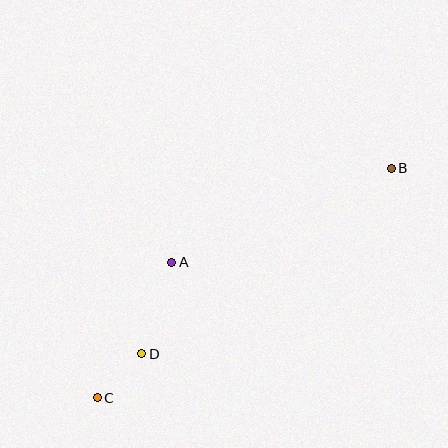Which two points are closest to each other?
Points C and D are closest to each other.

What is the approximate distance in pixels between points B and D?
The distance between B and D is approximately 311 pixels.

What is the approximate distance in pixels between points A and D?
The distance between A and D is approximately 96 pixels.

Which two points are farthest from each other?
Points B and C are farthest from each other.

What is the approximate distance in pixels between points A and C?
The distance between A and C is approximately 154 pixels.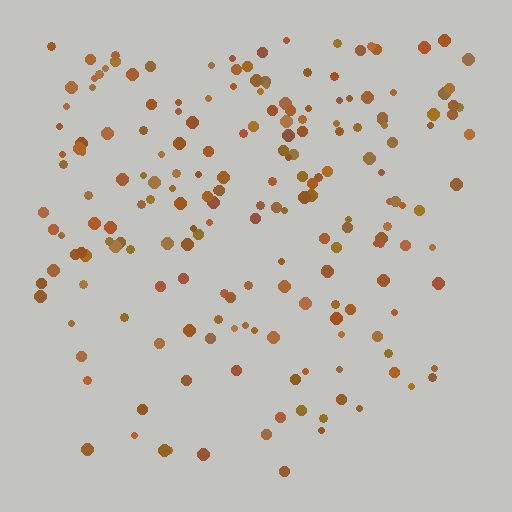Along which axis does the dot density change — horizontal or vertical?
Vertical.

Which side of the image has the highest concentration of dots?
The top.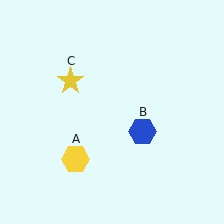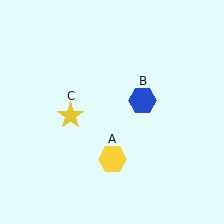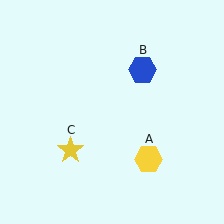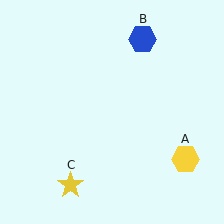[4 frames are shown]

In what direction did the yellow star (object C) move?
The yellow star (object C) moved down.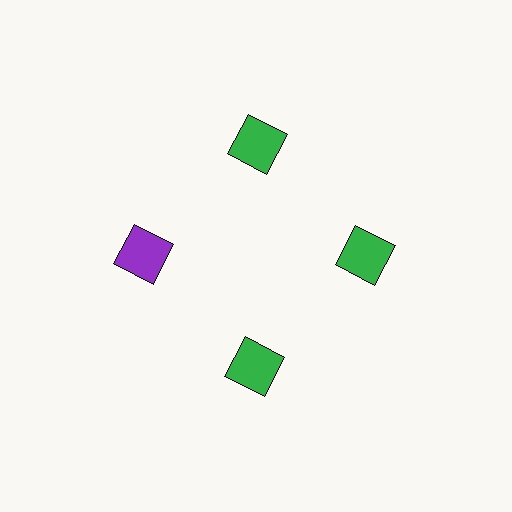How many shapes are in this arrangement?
There are 4 shapes arranged in a ring pattern.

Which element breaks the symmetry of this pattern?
The purple square at roughly the 9 o'clock position breaks the symmetry. All other shapes are green squares.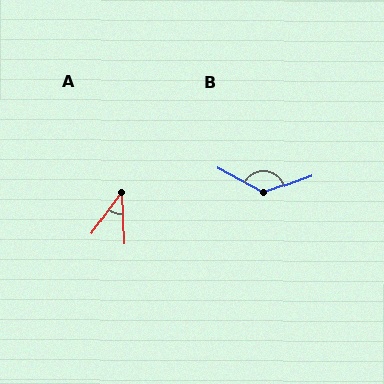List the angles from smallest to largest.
A (38°), B (132°).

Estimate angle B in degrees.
Approximately 132 degrees.